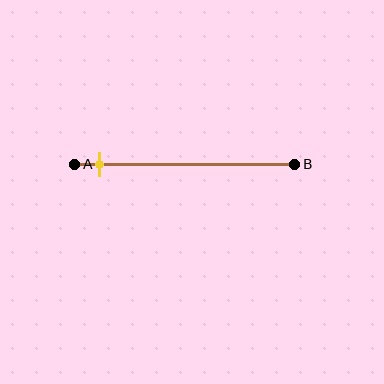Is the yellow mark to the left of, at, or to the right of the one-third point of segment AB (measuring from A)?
The yellow mark is to the left of the one-third point of segment AB.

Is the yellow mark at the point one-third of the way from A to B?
No, the mark is at about 10% from A, not at the 33% one-third point.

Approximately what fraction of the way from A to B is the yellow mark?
The yellow mark is approximately 10% of the way from A to B.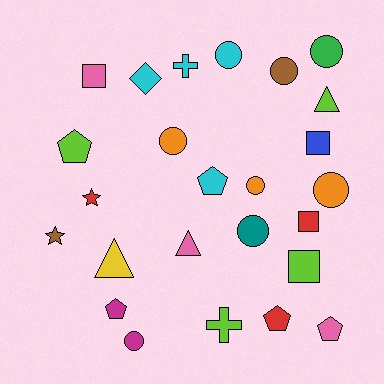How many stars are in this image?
There are 2 stars.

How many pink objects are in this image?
There are 3 pink objects.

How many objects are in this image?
There are 25 objects.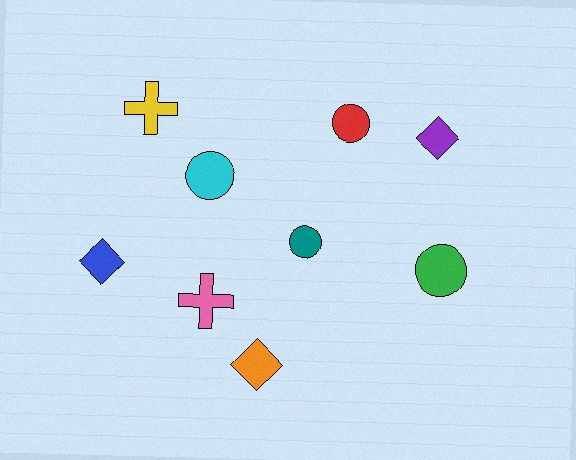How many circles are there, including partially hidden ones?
There are 4 circles.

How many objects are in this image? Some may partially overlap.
There are 9 objects.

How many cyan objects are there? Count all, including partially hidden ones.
There is 1 cyan object.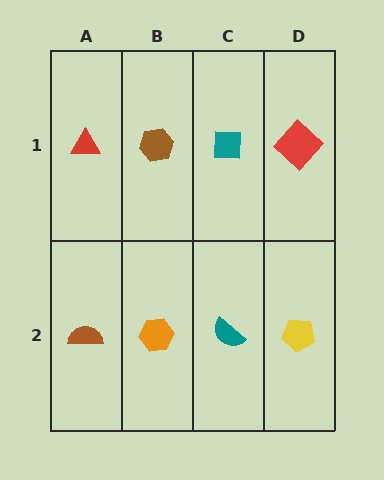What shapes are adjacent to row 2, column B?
A brown hexagon (row 1, column B), a brown semicircle (row 2, column A), a teal semicircle (row 2, column C).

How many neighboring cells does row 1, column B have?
3.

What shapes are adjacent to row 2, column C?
A teal square (row 1, column C), an orange hexagon (row 2, column B), a yellow pentagon (row 2, column D).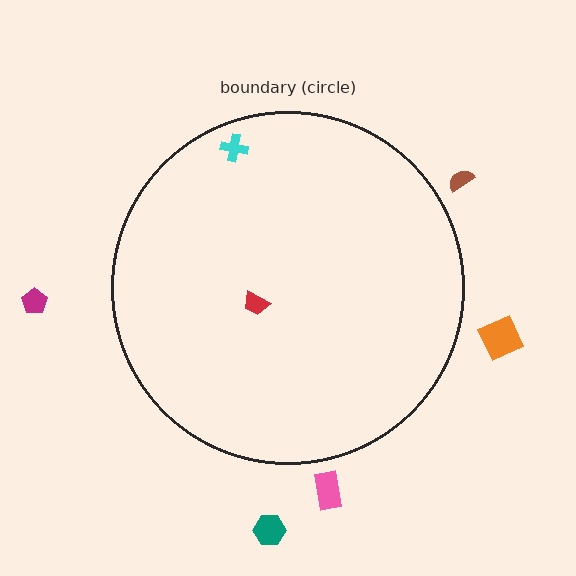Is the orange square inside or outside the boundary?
Outside.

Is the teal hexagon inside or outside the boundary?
Outside.